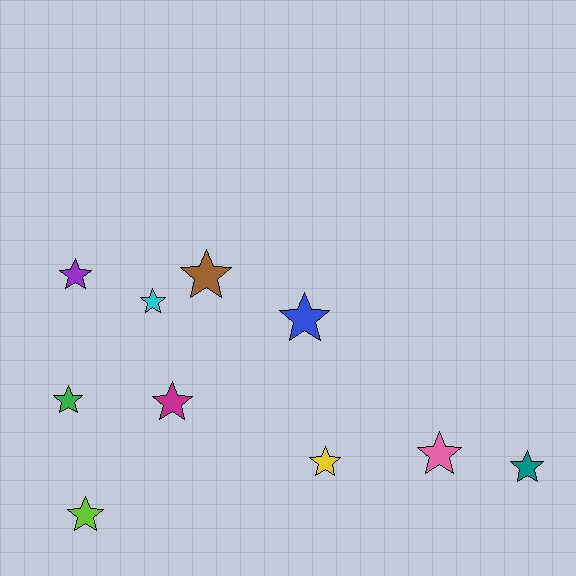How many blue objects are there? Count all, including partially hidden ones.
There is 1 blue object.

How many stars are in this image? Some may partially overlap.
There are 10 stars.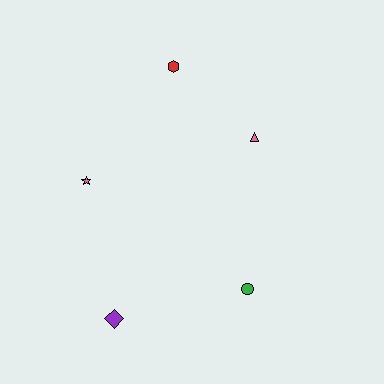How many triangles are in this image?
There is 1 triangle.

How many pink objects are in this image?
There are 2 pink objects.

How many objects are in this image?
There are 5 objects.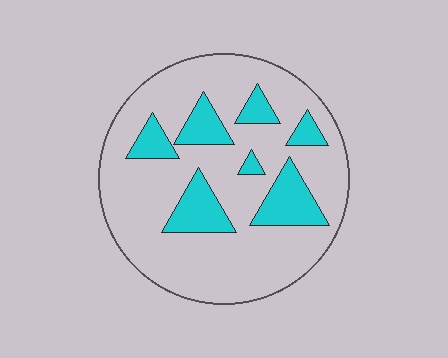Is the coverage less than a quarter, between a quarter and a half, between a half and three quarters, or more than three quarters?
Less than a quarter.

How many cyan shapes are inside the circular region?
7.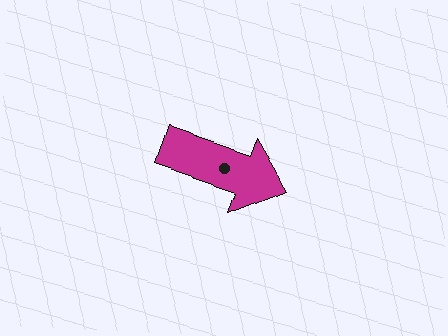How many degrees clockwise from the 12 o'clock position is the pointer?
Approximately 109 degrees.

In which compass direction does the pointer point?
East.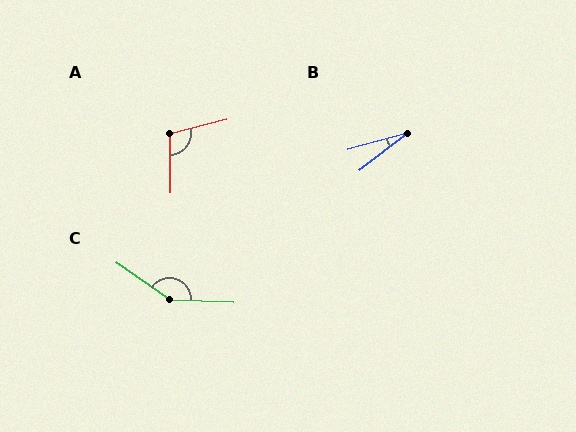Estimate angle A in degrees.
Approximately 104 degrees.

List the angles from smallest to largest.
B (22°), A (104°), C (148°).